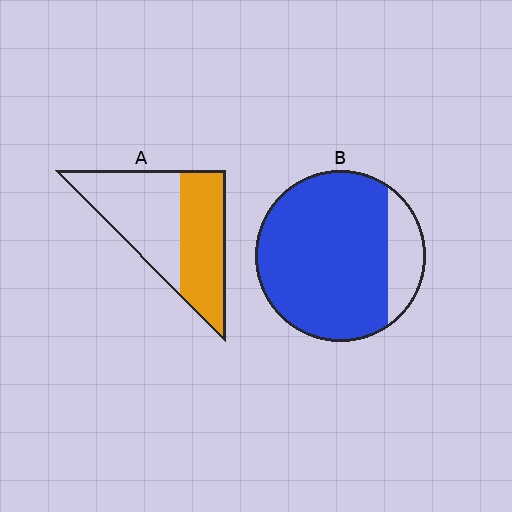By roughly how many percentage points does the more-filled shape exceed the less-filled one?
By roughly 35 percentage points (B over A).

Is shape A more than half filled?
Roughly half.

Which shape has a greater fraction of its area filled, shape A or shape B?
Shape B.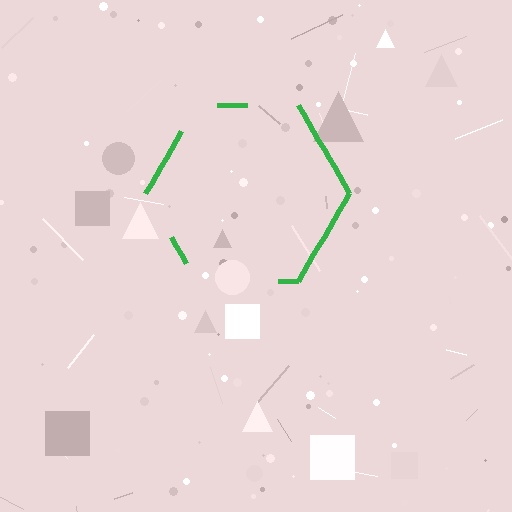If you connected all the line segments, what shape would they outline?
They would outline a hexagon.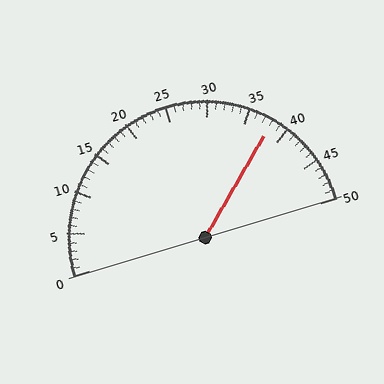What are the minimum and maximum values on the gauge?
The gauge ranges from 0 to 50.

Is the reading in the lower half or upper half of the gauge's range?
The reading is in the upper half of the range (0 to 50).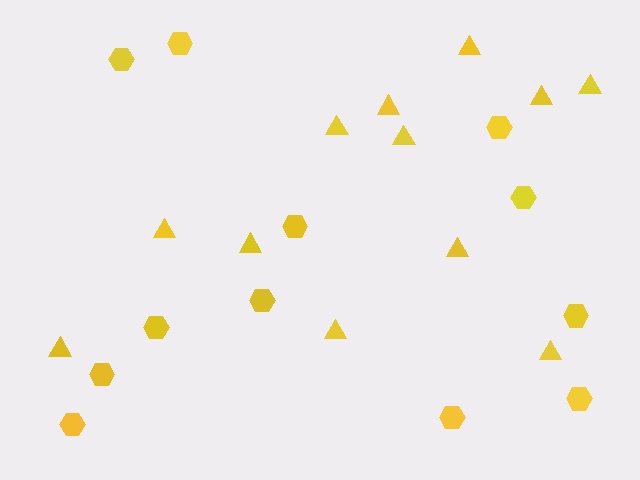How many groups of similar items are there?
There are 2 groups: one group of hexagons (12) and one group of triangles (12).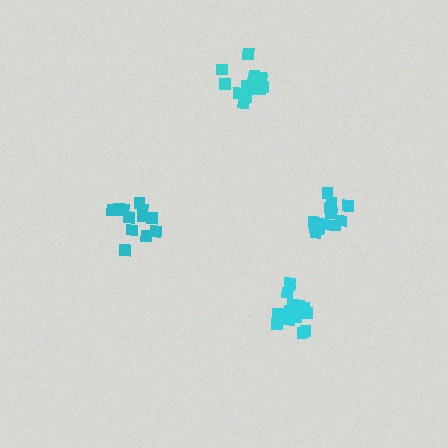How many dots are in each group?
Group 1: 12 dots, Group 2: 15 dots, Group 3: 14 dots, Group 4: 13 dots (54 total).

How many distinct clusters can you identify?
There are 4 distinct clusters.